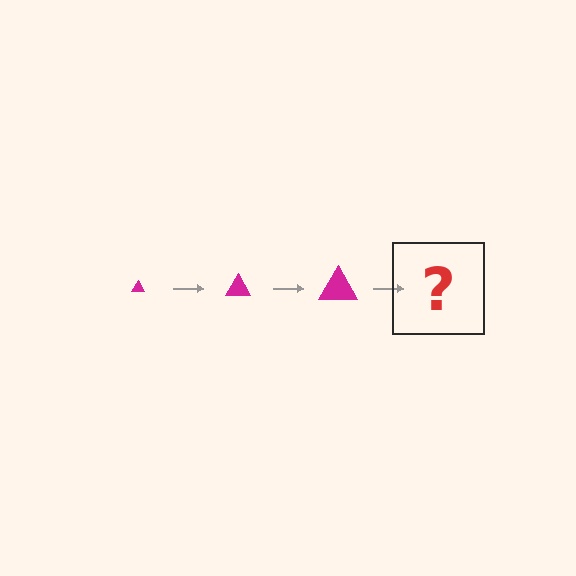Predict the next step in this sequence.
The next step is a magenta triangle, larger than the previous one.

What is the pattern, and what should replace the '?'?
The pattern is that the triangle gets progressively larger each step. The '?' should be a magenta triangle, larger than the previous one.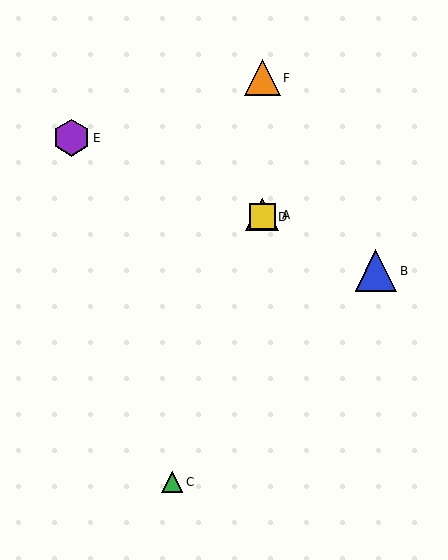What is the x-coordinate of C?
Object C is at x≈172.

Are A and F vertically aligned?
Yes, both are at x≈262.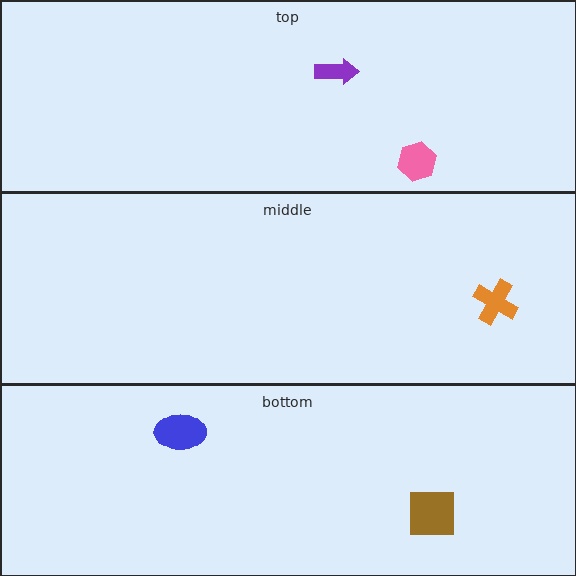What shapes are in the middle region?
The orange cross.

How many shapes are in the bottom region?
2.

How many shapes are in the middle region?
1.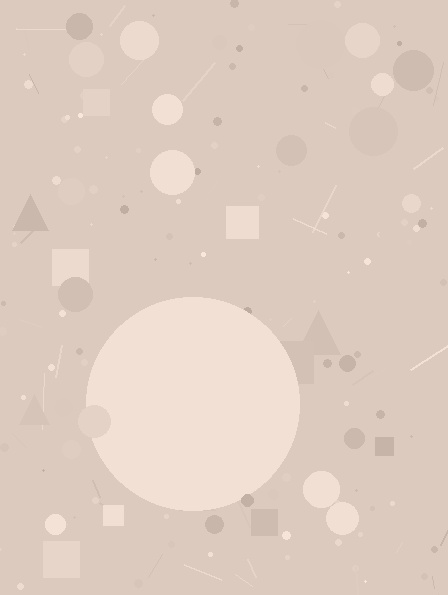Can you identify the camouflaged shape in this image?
The camouflaged shape is a circle.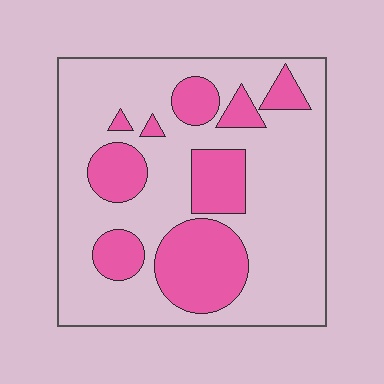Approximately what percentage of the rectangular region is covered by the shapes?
Approximately 30%.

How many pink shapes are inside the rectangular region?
9.